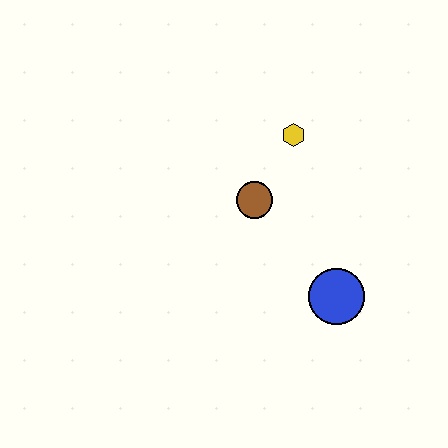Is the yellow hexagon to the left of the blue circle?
Yes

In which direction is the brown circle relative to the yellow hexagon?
The brown circle is below the yellow hexagon.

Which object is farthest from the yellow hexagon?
The blue circle is farthest from the yellow hexagon.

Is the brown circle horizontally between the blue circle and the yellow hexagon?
No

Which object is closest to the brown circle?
The yellow hexagon is closest to the brown circle.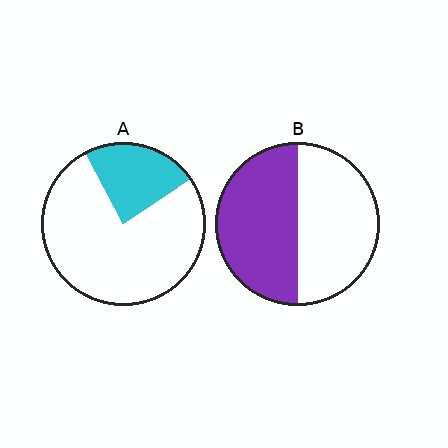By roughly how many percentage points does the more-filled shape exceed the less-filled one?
By roughly 25 percentage points (B over A).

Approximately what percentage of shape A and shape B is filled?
A is approximately 25% and B is approximately 50%.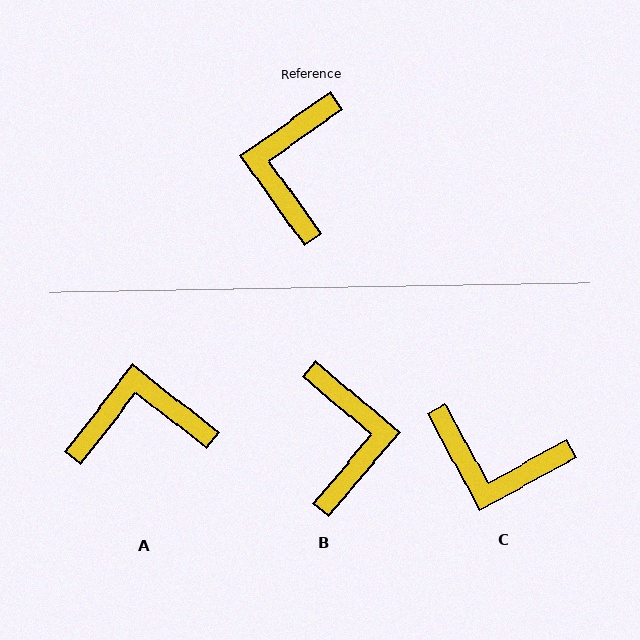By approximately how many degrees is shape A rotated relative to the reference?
Approximately 74 degrees clockwise.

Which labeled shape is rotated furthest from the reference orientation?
B, about 166 degrees away.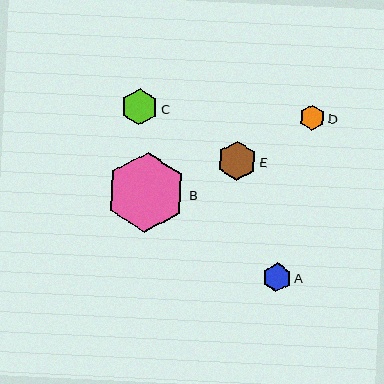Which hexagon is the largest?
Hexagon B is the largest with a size of approximately 79 pixels.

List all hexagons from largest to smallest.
From largest to smallest: B, E, C, A, D.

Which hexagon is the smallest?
Hexagon D is the smallest with a size of approximately 26 pixels.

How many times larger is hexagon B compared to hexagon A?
Hexagon B is approximately 2.8 times the size of hexagon A.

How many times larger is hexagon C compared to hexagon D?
Hexagon C is approximately 1.4 times the size of hexagon D.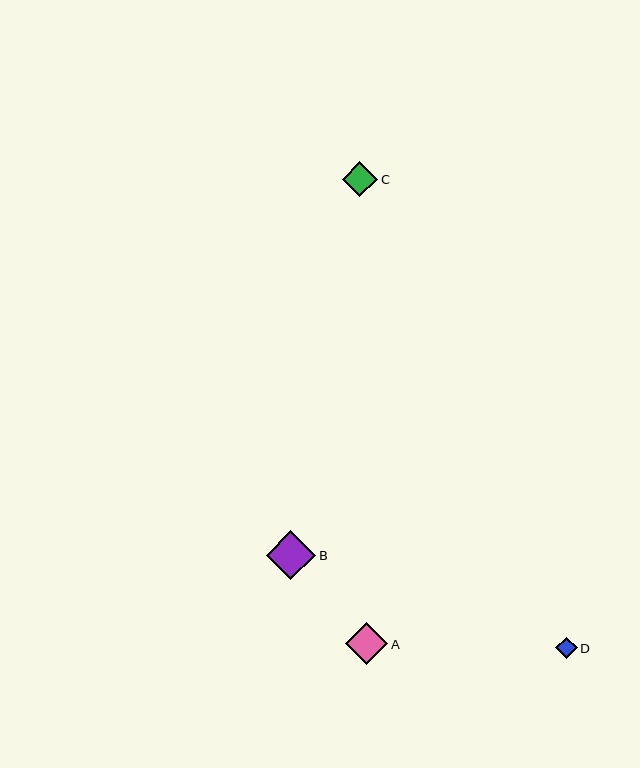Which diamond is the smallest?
Diamond D is the smallest with a size of approximately 21 pixels.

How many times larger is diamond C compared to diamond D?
Diamond C is approximately 1.7 times the size of diamond D.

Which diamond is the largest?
Diamond B is the largest with a size of approximately 50 pixels.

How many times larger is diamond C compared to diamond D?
Diamond C is approximately 1.7 times the size of diamond D.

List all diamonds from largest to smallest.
From largest to smallest: B, A, C, D.